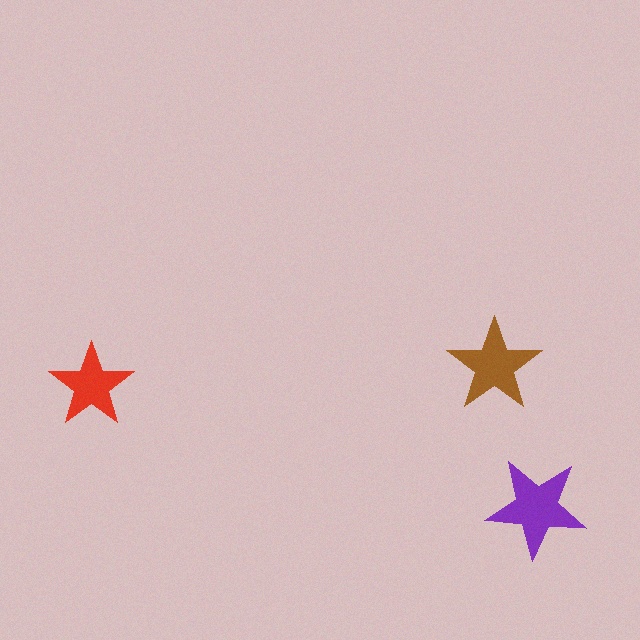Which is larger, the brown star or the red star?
The brown one.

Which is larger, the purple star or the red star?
The purple one.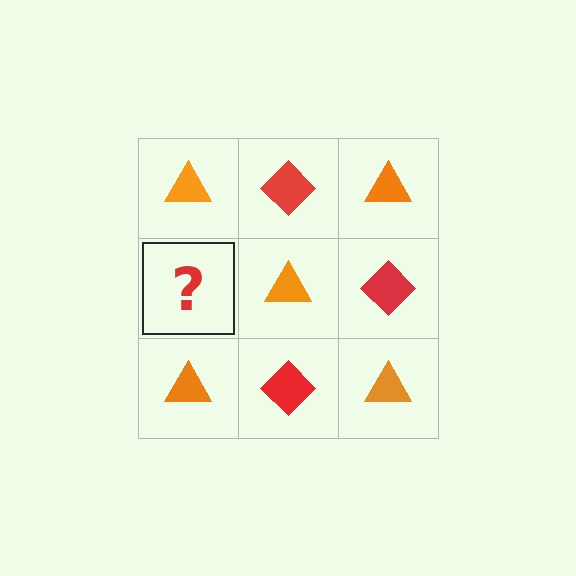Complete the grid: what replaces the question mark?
The question mark should be replaced with a red diamond.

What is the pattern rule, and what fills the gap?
The rule is that it alternates orange triangle and red diamond in a checkerboard pattern. The gap should be filled with a red diamond.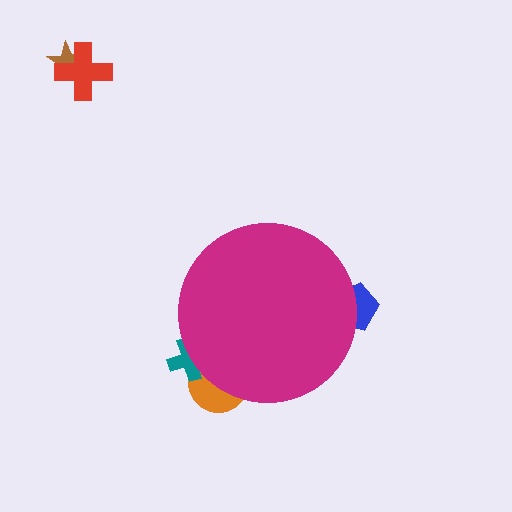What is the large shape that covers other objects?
A magenta circle.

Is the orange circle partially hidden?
Yes, the orange circle is partially hidden behind the magenta circle.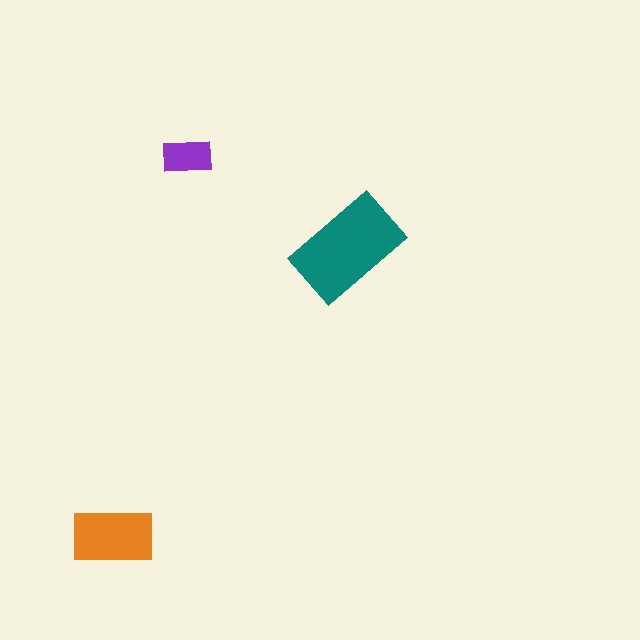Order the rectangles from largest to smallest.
the teal one, the orange one, the purple one.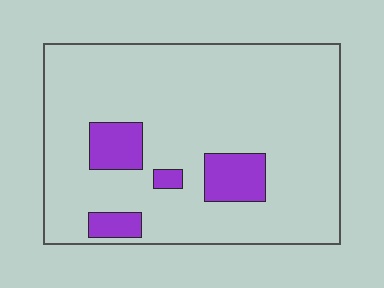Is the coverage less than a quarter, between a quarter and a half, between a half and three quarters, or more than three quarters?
Less than a quarter.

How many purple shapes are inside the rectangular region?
4.